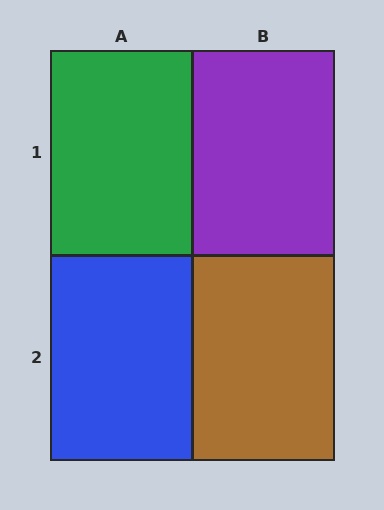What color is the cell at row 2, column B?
Brown.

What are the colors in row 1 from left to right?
Green, purple.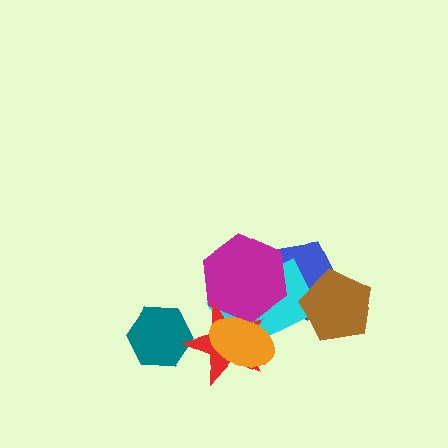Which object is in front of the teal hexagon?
The red star is in front of the teal hexagon.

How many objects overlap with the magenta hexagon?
4 objects overlap with the magenta hexagon.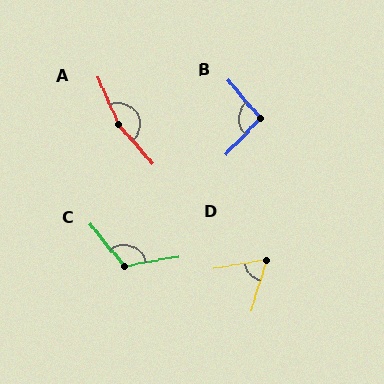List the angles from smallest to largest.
D (63°), B (97°), C (119°), A (162°).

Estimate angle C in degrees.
Approximately 119 degrees.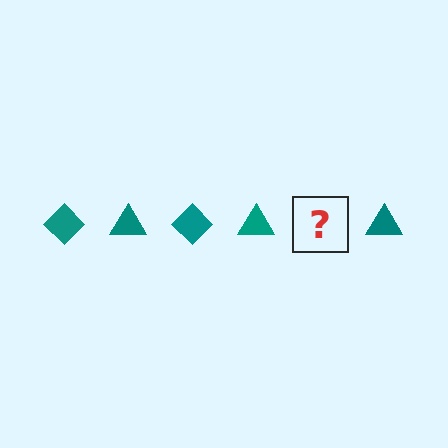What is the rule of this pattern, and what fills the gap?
The rule is that the pattern cycles through diamond, triangle shapes in teal. The gap should be filled with a teal diamond.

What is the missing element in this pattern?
The missing element is a teal diamond.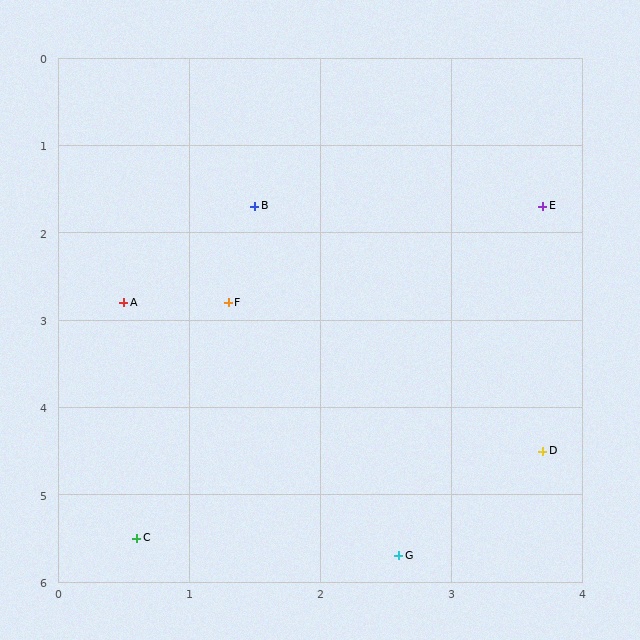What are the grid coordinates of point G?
Point G is at approximately (2.6, 5.7).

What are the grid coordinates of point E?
Point E is at approximately (3.7, 1.7).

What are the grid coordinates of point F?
Point F is at approximately (1.3, 2.8).